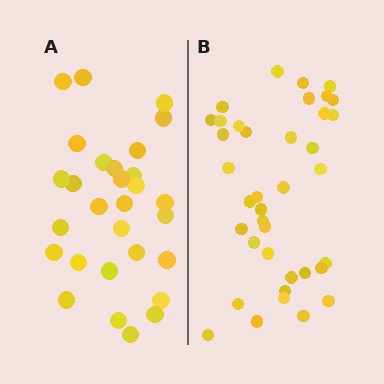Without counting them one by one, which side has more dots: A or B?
Region B (the right region) has more dots.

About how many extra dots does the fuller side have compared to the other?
Region B has roughly 8 or so more dots than region A.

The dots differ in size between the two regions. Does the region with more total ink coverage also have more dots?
No. Region A has more total ink coverage because its dots are larger, but region B actually contains more individual dots. Total area can be misleading — the number of items is what matters here.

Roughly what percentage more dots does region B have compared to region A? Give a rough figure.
About 30% more.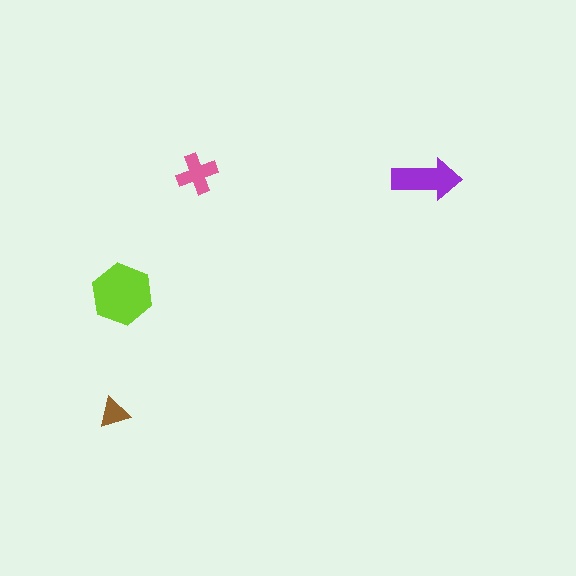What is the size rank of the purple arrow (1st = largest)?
2nd.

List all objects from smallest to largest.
The brown triangle, the pink cross, the purple arrow, the lime hexagon.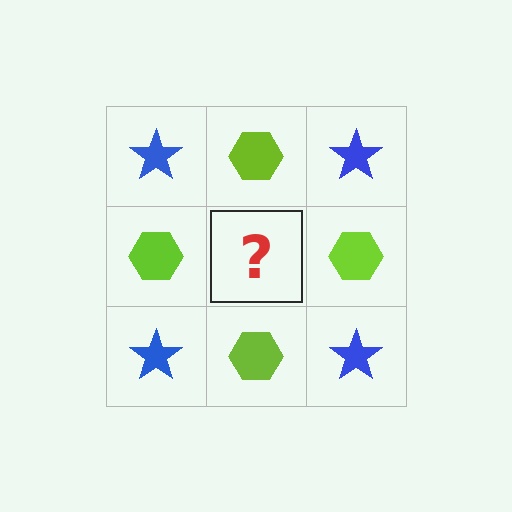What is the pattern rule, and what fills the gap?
The rule is that it alternates blue star and lime hexagon in a checkerboard pattern. The gap should be filled with a blue star.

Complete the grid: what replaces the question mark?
The question mark should be replaced with a blue star.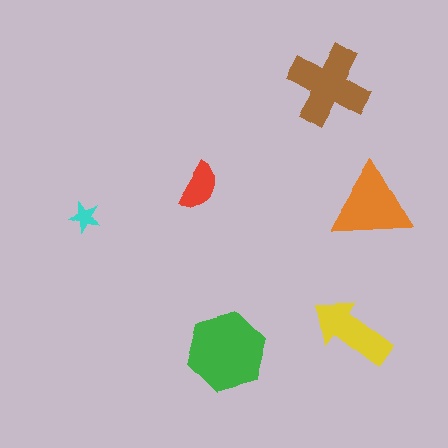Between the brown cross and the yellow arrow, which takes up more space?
The brown cross.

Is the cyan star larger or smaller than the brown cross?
Smaller.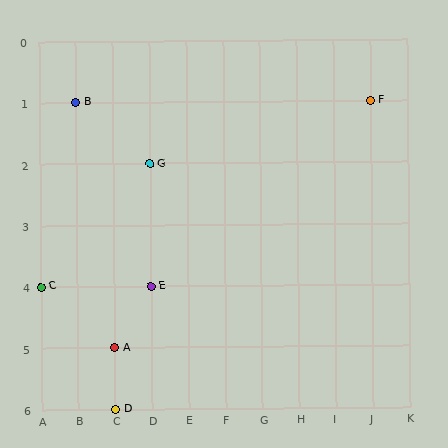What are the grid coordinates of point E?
Point E is at grid coordinates (D, 4).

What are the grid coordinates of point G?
Point G is at grid coordinates (D, 2).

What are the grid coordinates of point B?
Point B is at grid coordinates (B, 1).